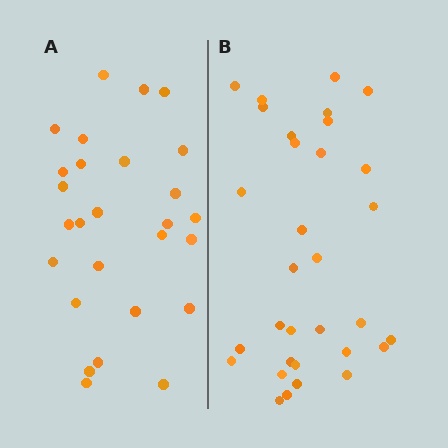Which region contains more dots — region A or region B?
Region B (the right region) has more dots.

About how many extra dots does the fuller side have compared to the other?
Region B has about 5 more dots than region A.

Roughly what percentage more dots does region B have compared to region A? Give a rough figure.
About 20% more.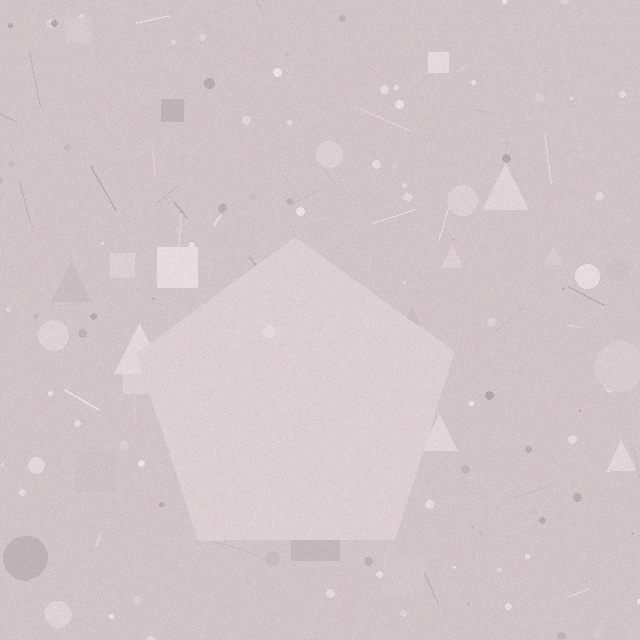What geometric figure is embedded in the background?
A pentagon is embedded in the background.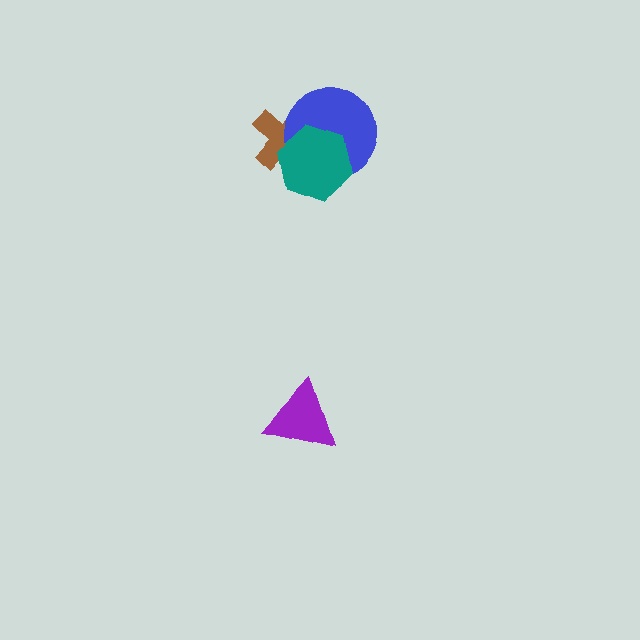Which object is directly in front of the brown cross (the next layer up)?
The blue circle is directly in front of the brown cross.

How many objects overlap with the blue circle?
2 objects overlap with the blue circle.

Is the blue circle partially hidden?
Yes, it is partially covered by another shape.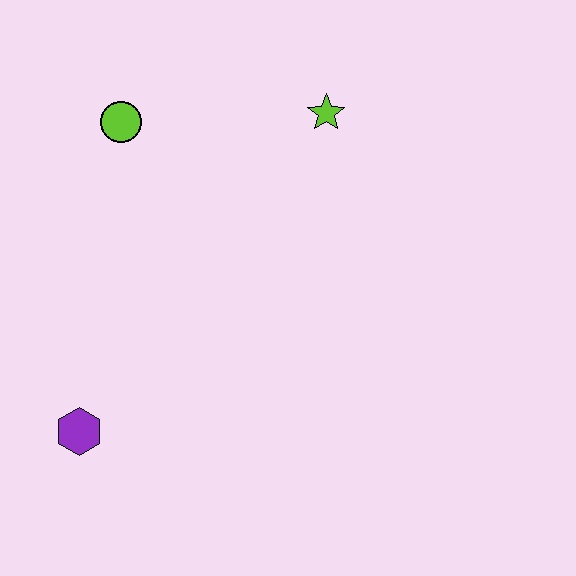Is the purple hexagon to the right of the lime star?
No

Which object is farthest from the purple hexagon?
The lime star is farthest from the purple hexagon.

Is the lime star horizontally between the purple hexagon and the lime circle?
No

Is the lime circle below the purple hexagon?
No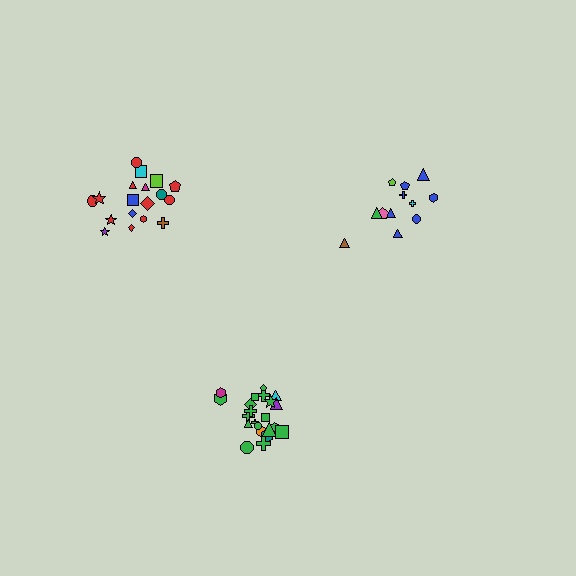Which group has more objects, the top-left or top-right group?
The top-left group.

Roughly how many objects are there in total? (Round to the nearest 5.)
Roughly 50 objects in total.